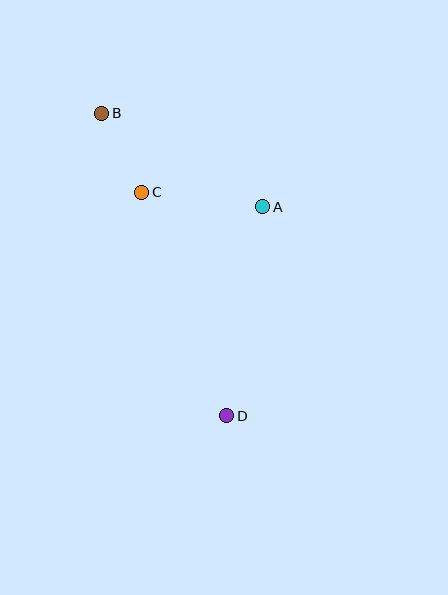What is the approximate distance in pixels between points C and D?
The distance between C and D is approximately 239 pixels.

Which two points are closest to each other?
Points B and C are closest to each other.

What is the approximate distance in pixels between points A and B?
The distance between A and B is approximately 186 pixels.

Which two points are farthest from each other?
Points B and D are farthest from each other.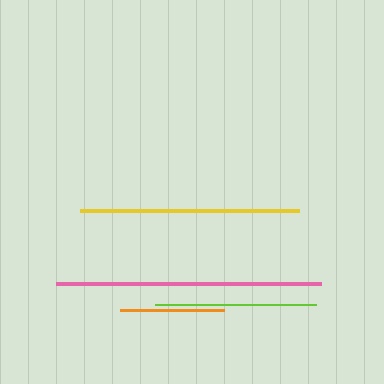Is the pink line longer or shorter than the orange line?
The pink line is longer than the orange line.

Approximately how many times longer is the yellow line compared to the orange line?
The yellow line is approximately 2.1 times the length of the orange line.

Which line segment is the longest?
The pink line is the longest at approximately 265 pixels.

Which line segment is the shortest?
The orange line is the shortest at approximately 104 pixels.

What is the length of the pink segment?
The pink segment is approximately 265 pixels long.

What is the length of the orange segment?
The orange segment is approximately 104 pixels long.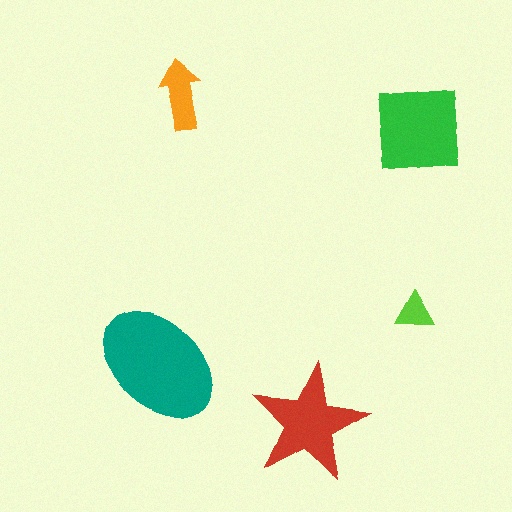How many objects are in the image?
There are 5 objects in the image.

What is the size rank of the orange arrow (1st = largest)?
4th.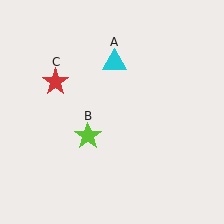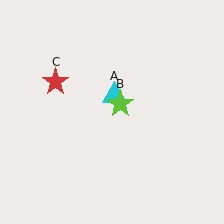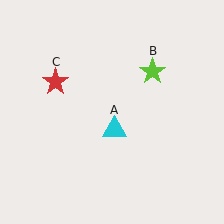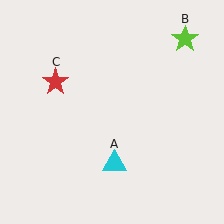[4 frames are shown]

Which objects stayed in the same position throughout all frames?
Red star (object C) remained stationary.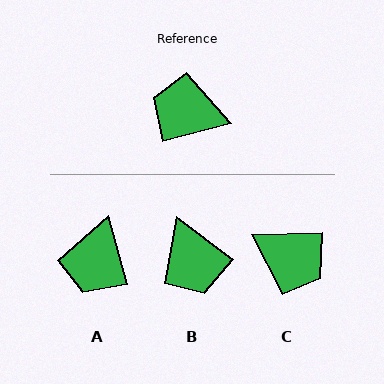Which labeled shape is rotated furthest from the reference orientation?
C, about 166 degrees away.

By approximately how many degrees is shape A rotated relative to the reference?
Approximately 90 degrees counter-clockwise.